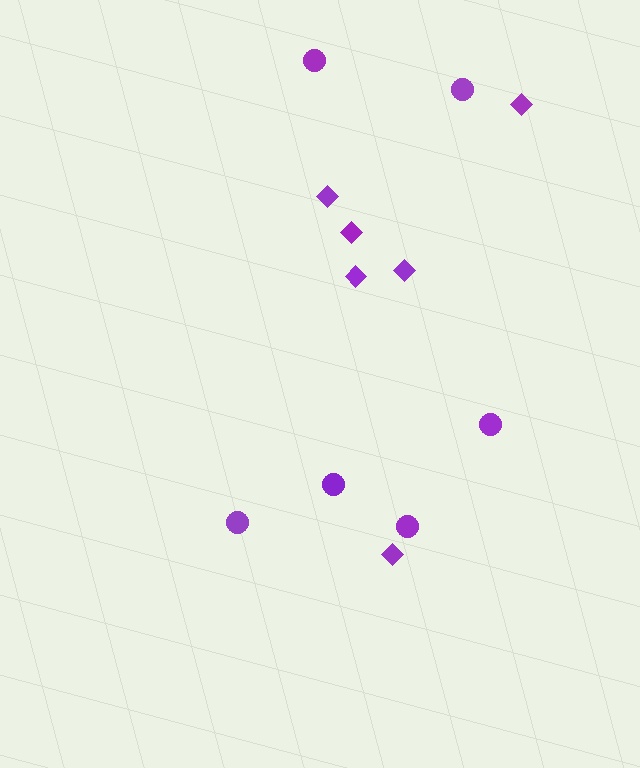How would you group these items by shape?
There are 2 groups: one group of circles (6) and one group of diamonds (6).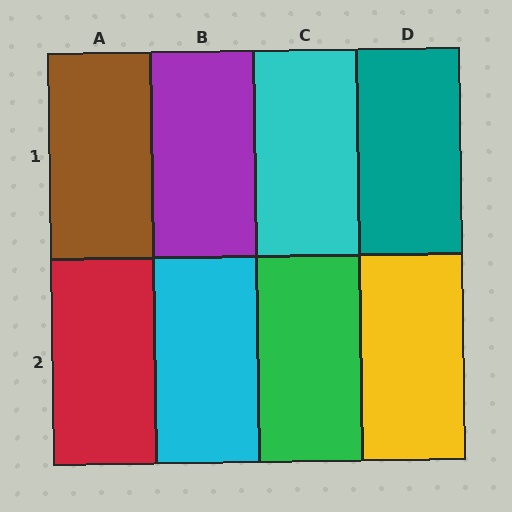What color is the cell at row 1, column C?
Cyan.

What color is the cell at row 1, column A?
Brown.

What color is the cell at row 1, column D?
Teal.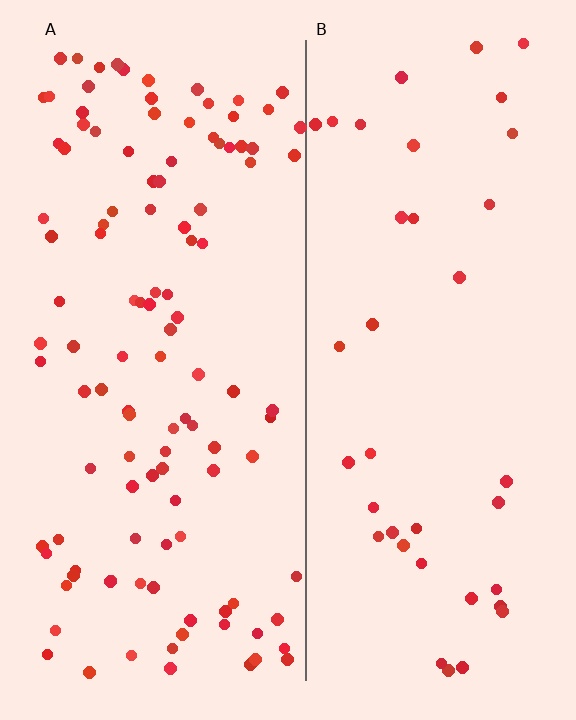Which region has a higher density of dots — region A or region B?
A (the left).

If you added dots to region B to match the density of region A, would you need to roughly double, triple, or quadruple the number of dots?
Approximately triple.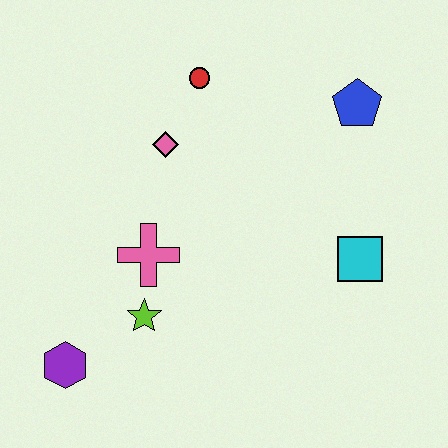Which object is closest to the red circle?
The pink diamond is closest to the red circle.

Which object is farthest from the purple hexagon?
The blue pentagon is farthest from the purple hexagon.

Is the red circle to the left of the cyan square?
Yes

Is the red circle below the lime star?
No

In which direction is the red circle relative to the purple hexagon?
The red circle is above the purple hexagon.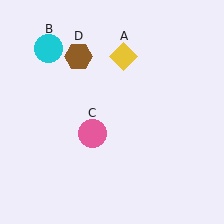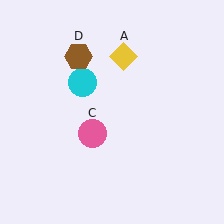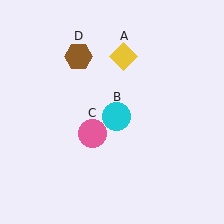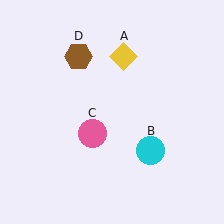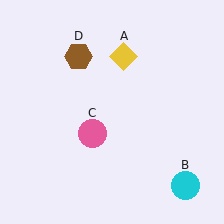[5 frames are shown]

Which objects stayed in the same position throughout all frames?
Yellow diamond (object A) and pink circle (object C) and brown hexagon (object D) remained stationary.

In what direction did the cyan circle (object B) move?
The cyan circle (object B) moved down and to the right.